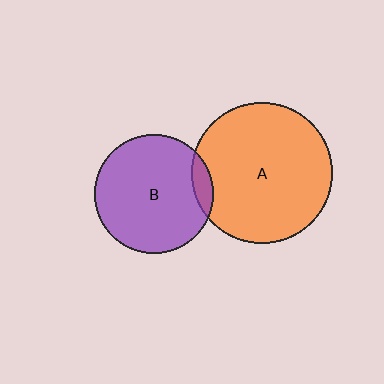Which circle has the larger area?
Circle A (orange).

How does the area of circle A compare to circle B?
Approximately 1.4 times.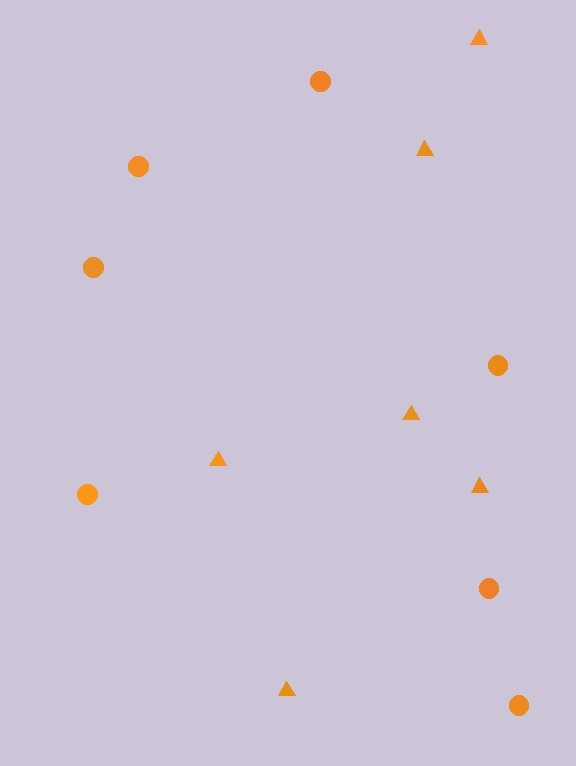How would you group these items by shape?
There are 2 groups: one group of triangles (6) and one group of circles (7).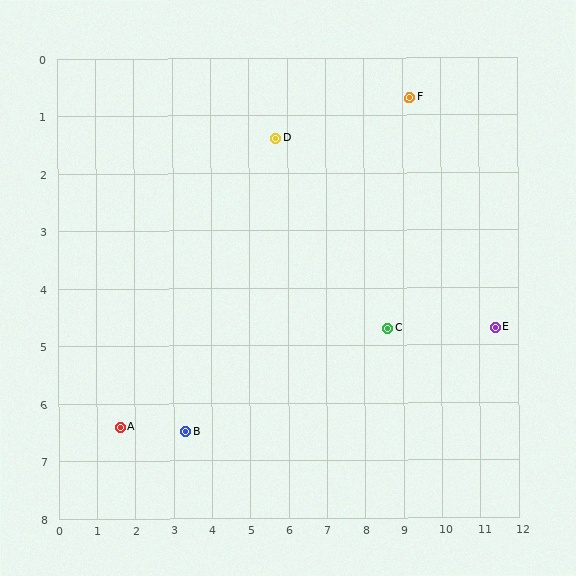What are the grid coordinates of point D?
Point D is at approximately (5.7, 1.4).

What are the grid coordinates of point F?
Point F is at approximately (9.2, 0.7).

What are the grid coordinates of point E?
Point E is at approximately (11.4, 4.7).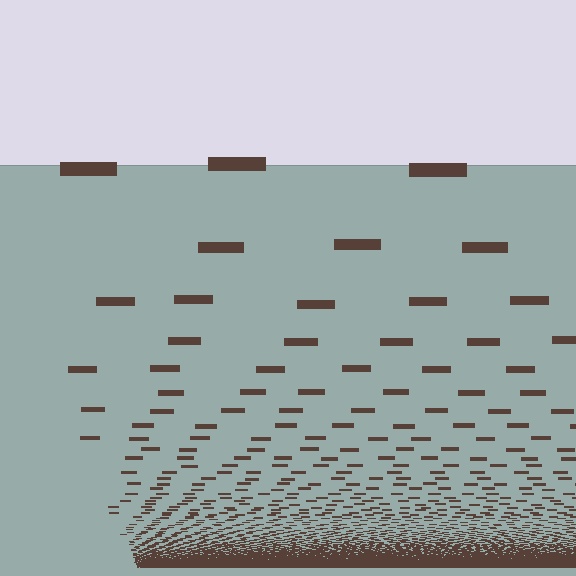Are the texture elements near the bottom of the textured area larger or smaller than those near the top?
Smaller. The gradient is inverted — elements near the bottom are smaller and denser.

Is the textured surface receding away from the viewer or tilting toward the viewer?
The surface appears to tilt toward the viewer. Texture elements get larger and sparser toward the top.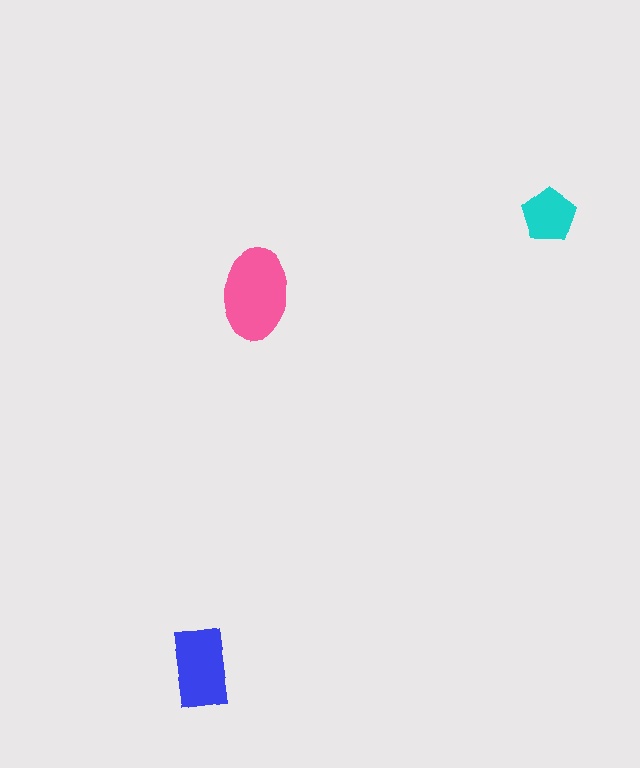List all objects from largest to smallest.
The pink ellipse, the blue rectangle, the cyan pentagon.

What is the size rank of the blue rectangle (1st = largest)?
2nd.